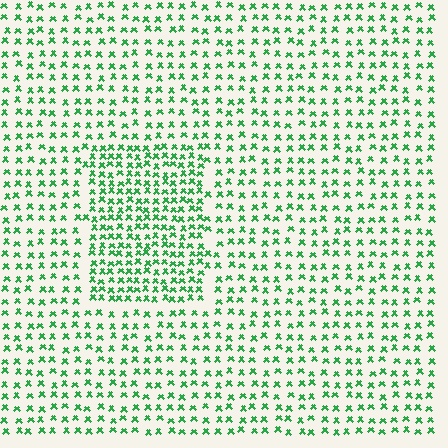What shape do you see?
I see a rectangle.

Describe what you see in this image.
The image contains small green elements arranged at two different densities. A rectangle-shaped region is visible where the elements are more densely packed than the surrounding area.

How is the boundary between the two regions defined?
The boundary is defined by a change in element density (approximately 1.8x ratio). All elements are the same color, size, and shape.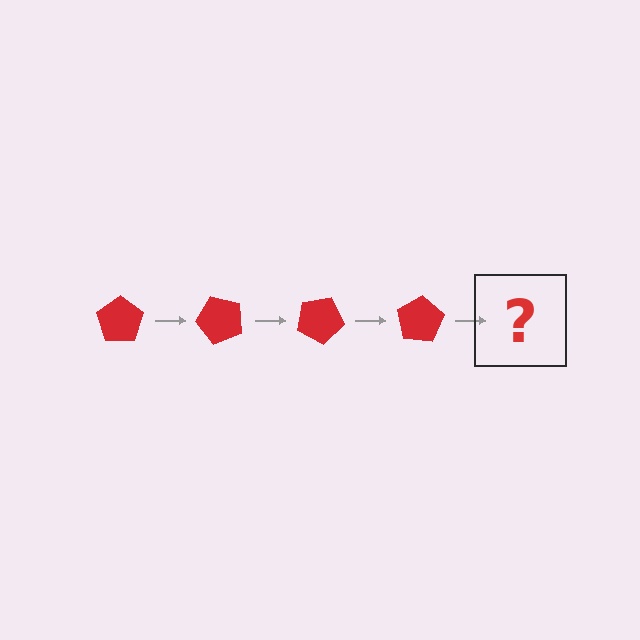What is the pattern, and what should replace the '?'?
The pattern is that the pentagon rotates 50 degrees each step. The '?' should be a red pentagon rotated 200 degrees.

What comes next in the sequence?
The next element should be a red pentagon rotated 200 degrees.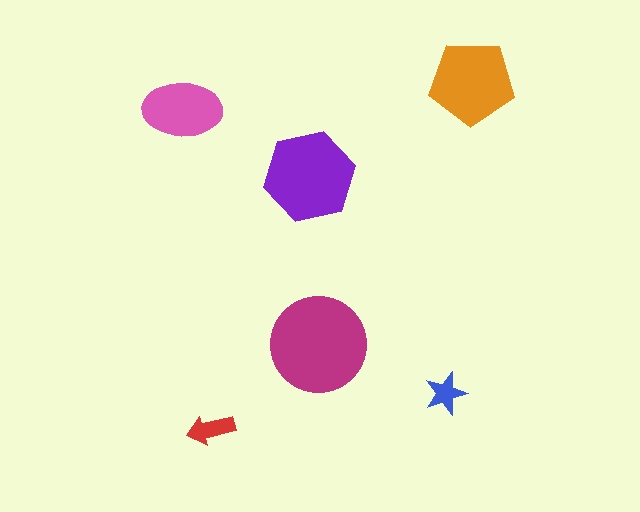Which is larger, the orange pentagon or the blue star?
The orange pentagon.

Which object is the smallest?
The blue star.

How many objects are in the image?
There are 6 objects in the image.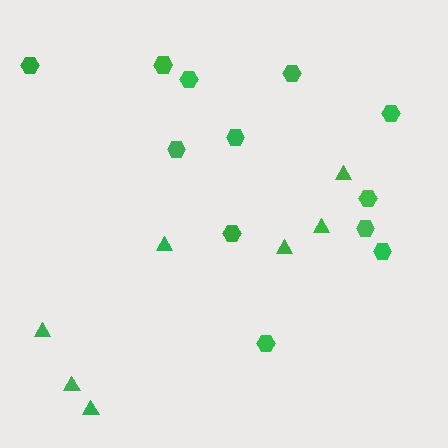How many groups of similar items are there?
There are 2 groups: one group of triangles (7) and one group of hexagons (12).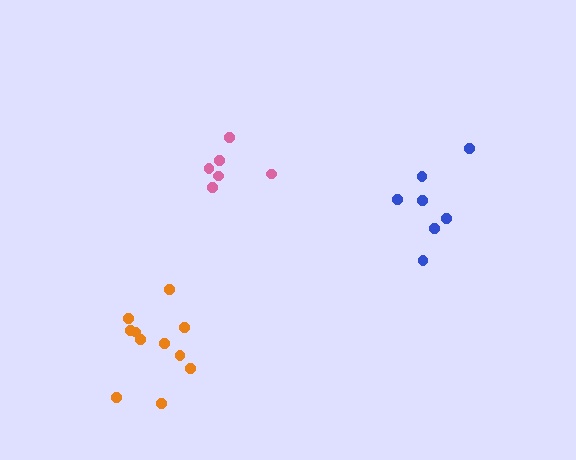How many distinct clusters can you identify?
There are 3 distinct clusters.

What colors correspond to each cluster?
The clusters are colored: blue, orange, pink.